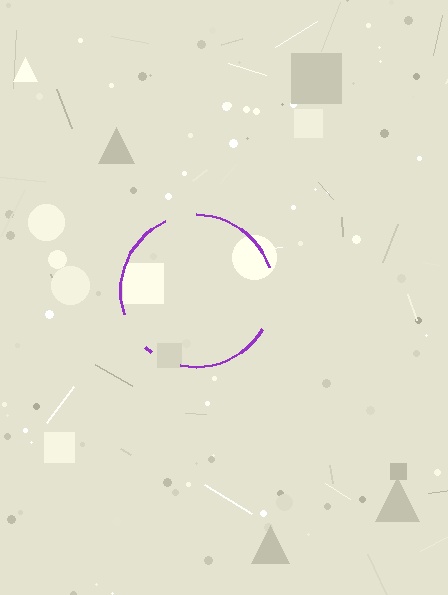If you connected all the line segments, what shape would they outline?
They would outline a circle.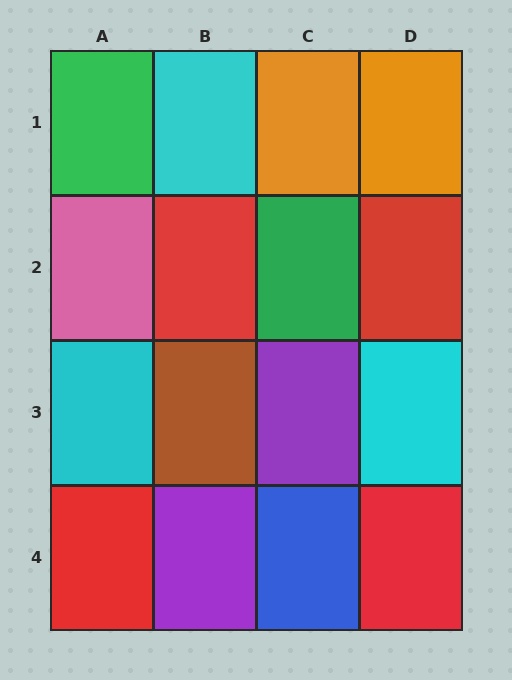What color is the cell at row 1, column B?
Cyan.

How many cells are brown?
1 cell is brown.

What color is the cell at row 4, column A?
Red.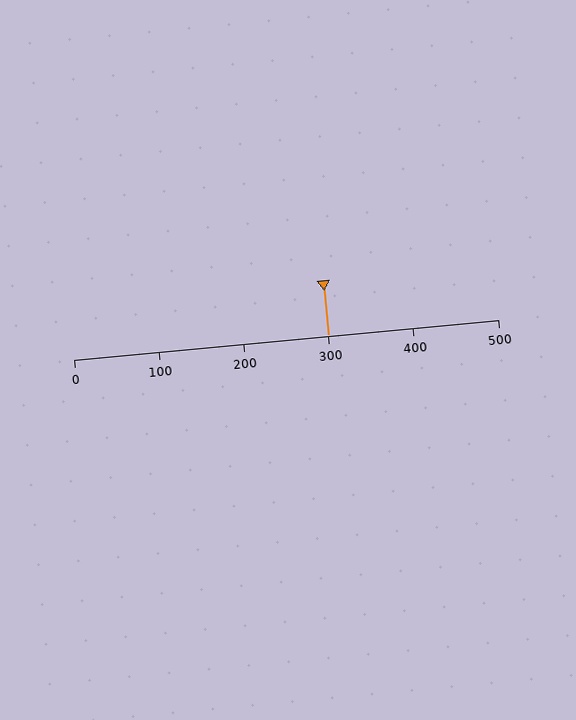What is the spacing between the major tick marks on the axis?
The major ticks are spaced 100 apart.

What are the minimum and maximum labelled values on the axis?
The axis runs from 0 to 500.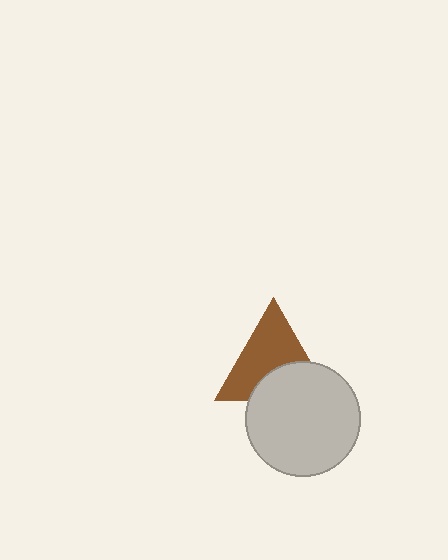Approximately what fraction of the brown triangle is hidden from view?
Roughly 38% of the brown triangle is hidden behind the light gray circle.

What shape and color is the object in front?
The object in front is a light gray circle.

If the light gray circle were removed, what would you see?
You would see the complete brown triangle.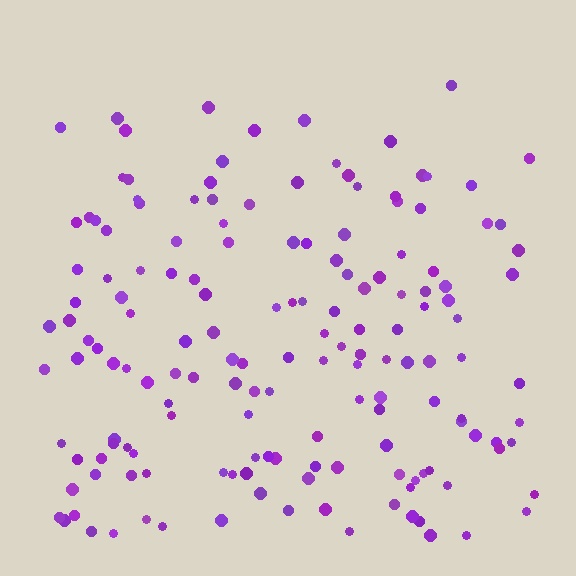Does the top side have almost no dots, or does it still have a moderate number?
Still a moderate number, just noticeably fewer than the bottom.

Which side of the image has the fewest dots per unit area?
The top.